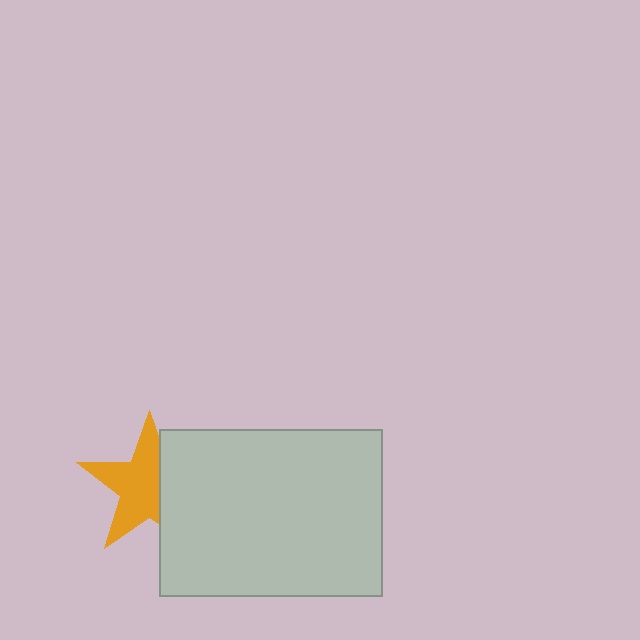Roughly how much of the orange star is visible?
About half of it is visible (roughly 64%).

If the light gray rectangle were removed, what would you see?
You would see the complete orange star.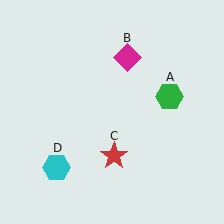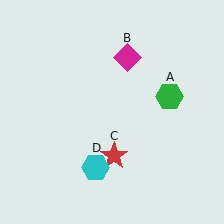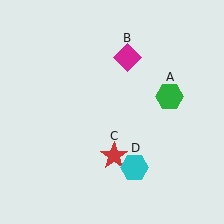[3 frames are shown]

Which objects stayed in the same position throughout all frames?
Green hexagon (object A) and magenta diamond (object B) and red star (object C) remained stationary.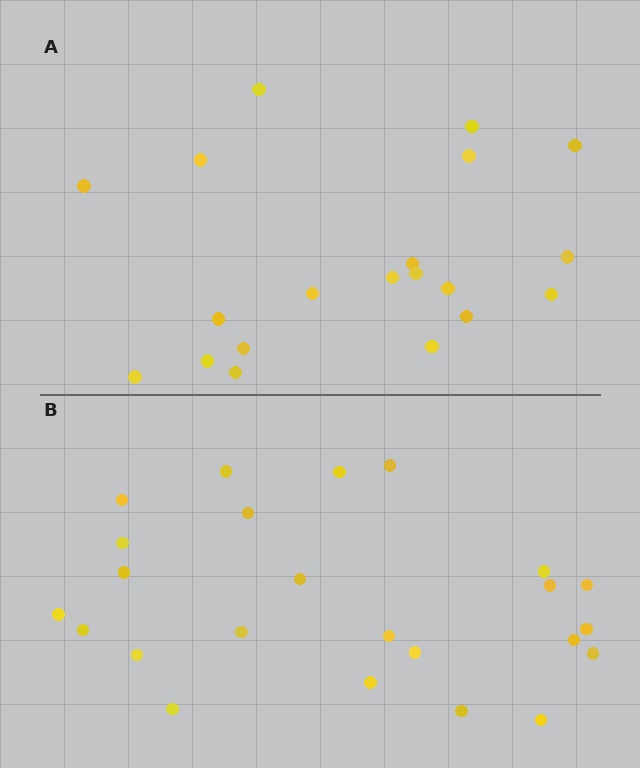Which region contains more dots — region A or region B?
Region B (the bottom region) has more dots.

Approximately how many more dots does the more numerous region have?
Region B has about 4 more dots than region A.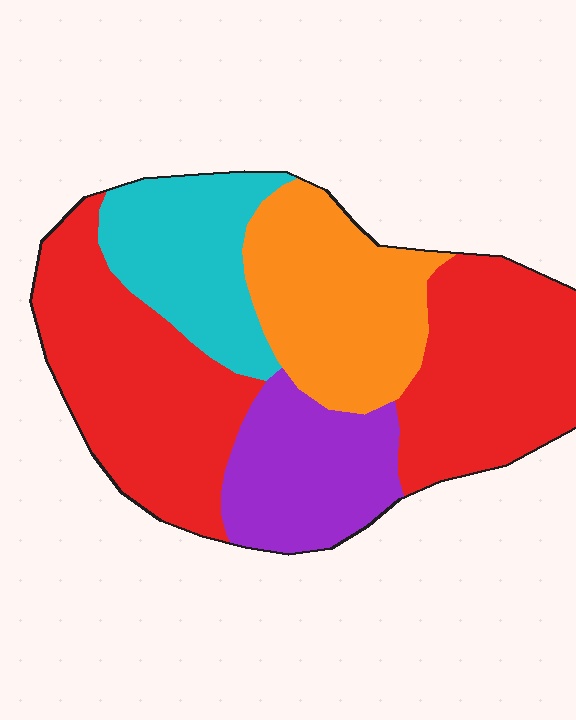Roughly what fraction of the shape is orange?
Orange takes up about one fifth (1/5) of the shape.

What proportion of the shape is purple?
Purple covers 16% of the shape.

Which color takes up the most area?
Red, at roughly 45%.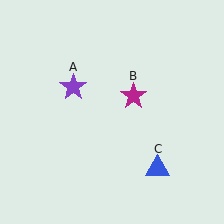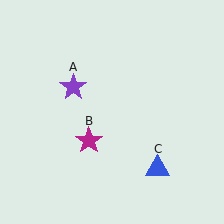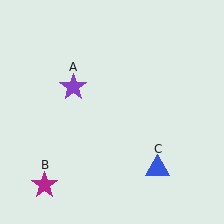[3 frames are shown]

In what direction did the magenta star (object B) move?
The magenta star (object B) moved down and to the left.